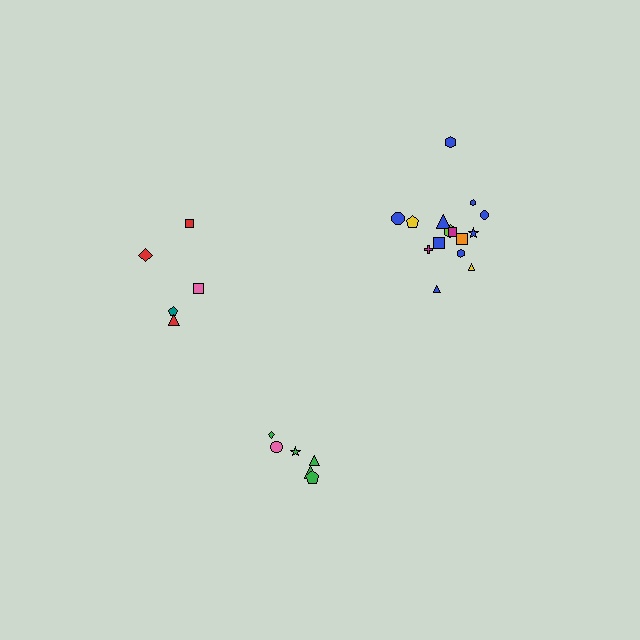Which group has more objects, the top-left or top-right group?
The top-right group.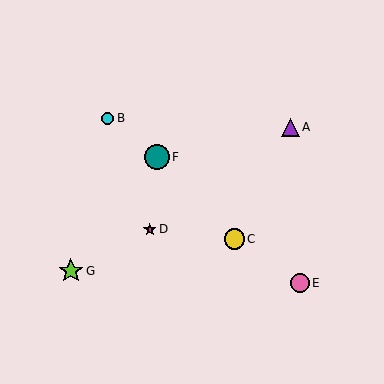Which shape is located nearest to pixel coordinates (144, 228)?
The magenta star (labeled D) at (150, 229) is nearest to that location.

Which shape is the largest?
The teal circle (labeled F) is the largest.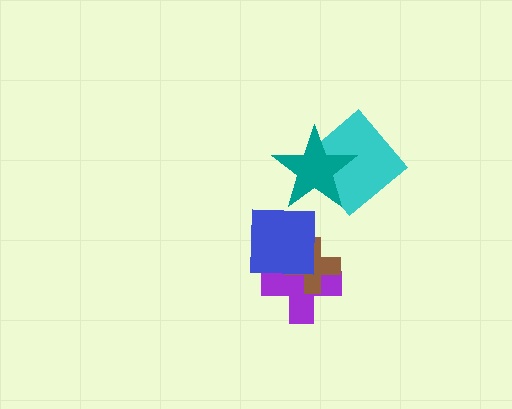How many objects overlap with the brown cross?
2 objects overlap with the brown cross.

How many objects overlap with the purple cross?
2 objects overlap with the purple cross.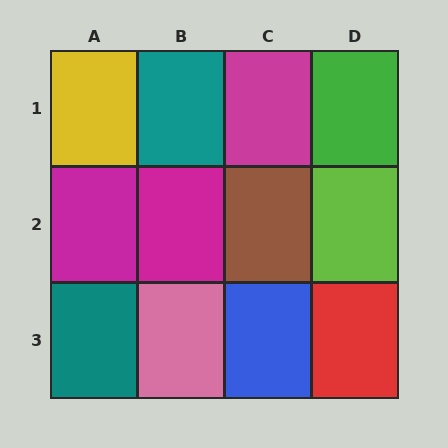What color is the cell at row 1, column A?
Yellow.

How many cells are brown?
1 cell is brown.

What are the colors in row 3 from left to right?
Teal, pink, blue, red.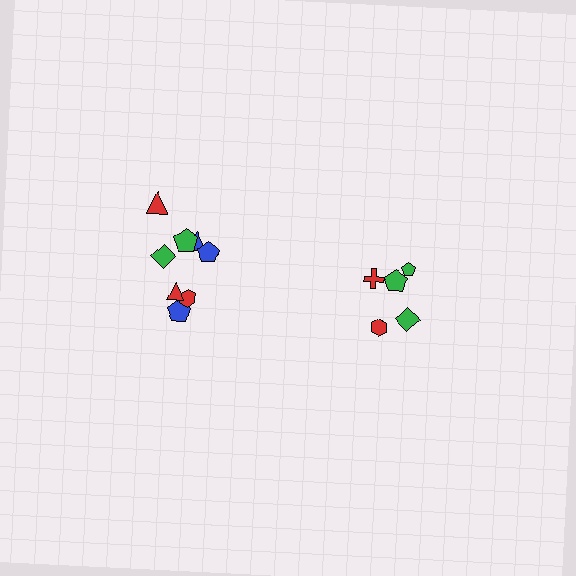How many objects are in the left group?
There are 8 objects.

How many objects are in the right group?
There are 5 objects.